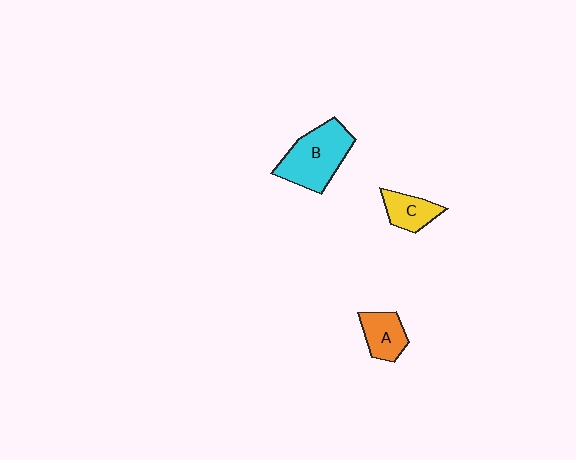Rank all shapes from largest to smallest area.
From largest to smallest: B (cyan), A (orange), C (yellow).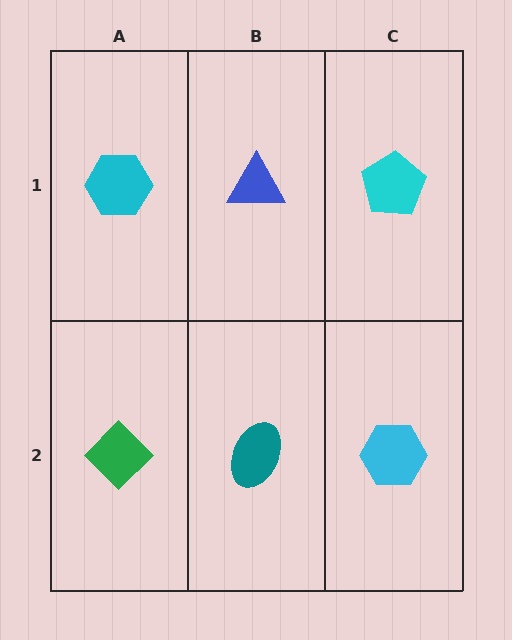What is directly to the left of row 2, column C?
A teal ellipse.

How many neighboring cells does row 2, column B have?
3.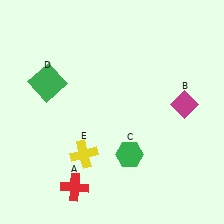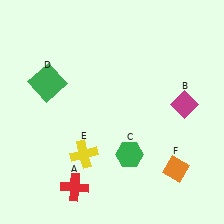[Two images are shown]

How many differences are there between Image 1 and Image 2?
There is 1 difference between the two images.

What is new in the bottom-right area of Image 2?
An orange diamond (F) was added in the bottom-right area of Image 2.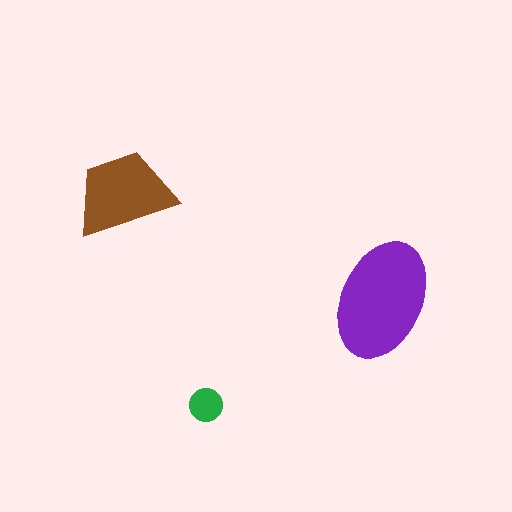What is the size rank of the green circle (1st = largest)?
3rd.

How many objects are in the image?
There are 3 objects in the image.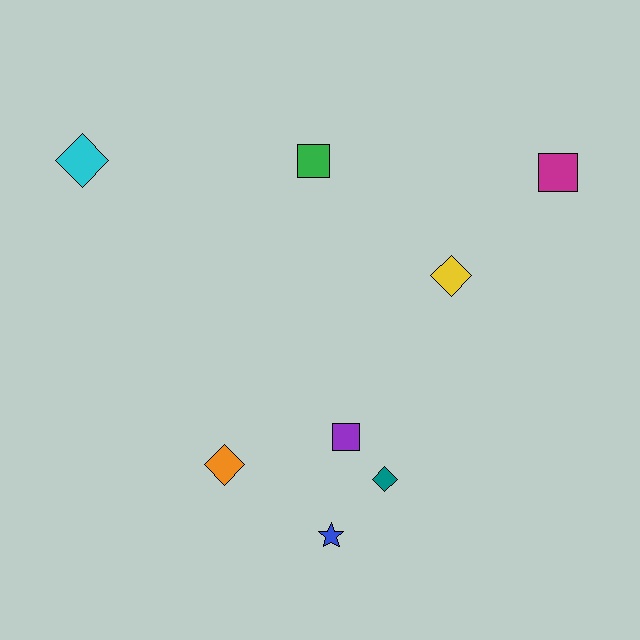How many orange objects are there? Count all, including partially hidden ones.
There is 1 orange object.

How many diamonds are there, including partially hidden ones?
There are 4 diamonds.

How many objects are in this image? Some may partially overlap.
There are 8 objects.